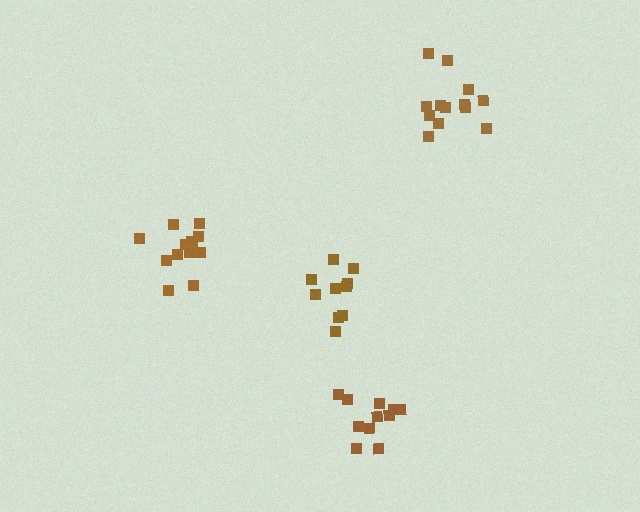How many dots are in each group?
Group 1: 13 dots, Group 2: 11 dots, Group 3: 10 dots, Group 4: 15 dots (49 total).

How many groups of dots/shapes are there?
There are 4 groups.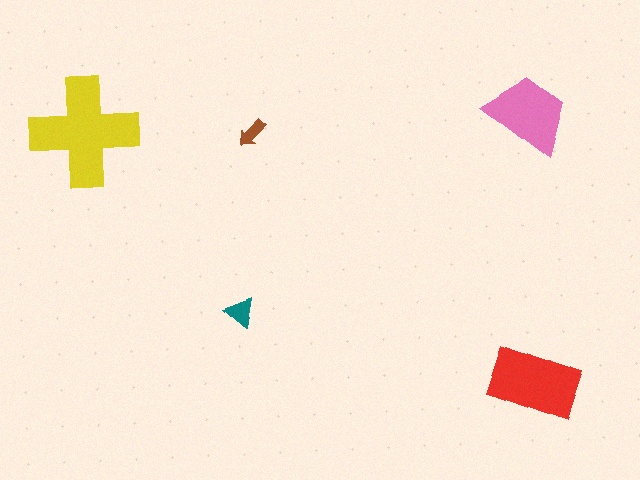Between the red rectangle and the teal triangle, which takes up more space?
The red rectangle.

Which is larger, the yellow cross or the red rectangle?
The yellow cross.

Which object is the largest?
The yellow cross.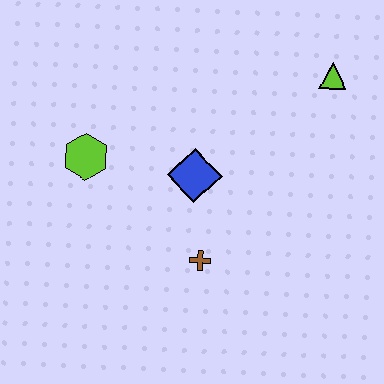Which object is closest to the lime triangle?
The blue diamond is closest to the lime triangle.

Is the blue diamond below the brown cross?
No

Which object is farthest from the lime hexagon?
The lime triangle is farthest from the lime hexagon.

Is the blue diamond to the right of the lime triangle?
No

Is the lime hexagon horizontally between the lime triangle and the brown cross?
No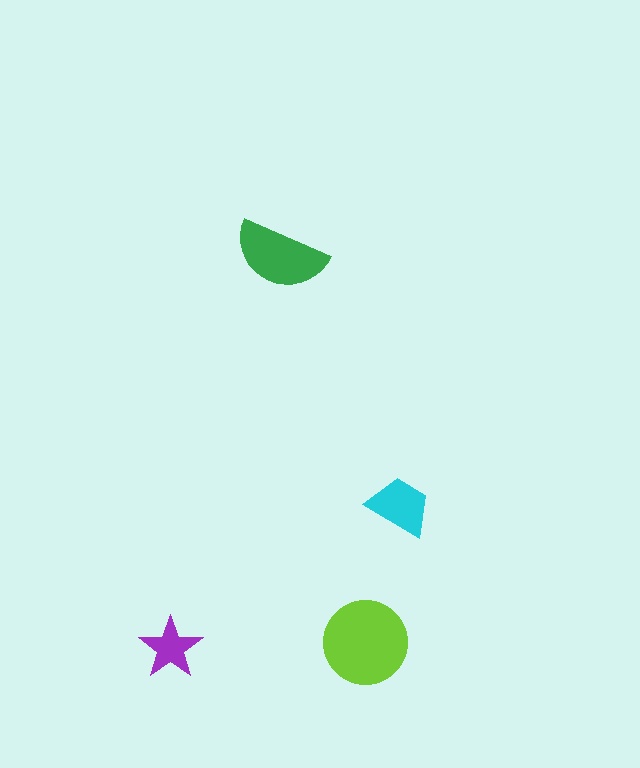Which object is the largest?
The lime circle.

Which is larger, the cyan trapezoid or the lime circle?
The lime circle.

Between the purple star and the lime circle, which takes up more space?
The lime circle.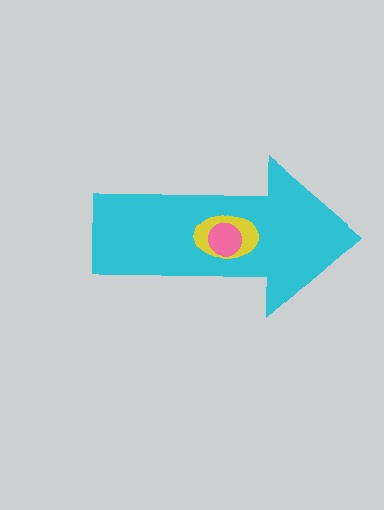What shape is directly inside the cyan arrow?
The yellow ellipse.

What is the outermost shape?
The cyan arrow.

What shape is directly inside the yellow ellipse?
The pink circle.